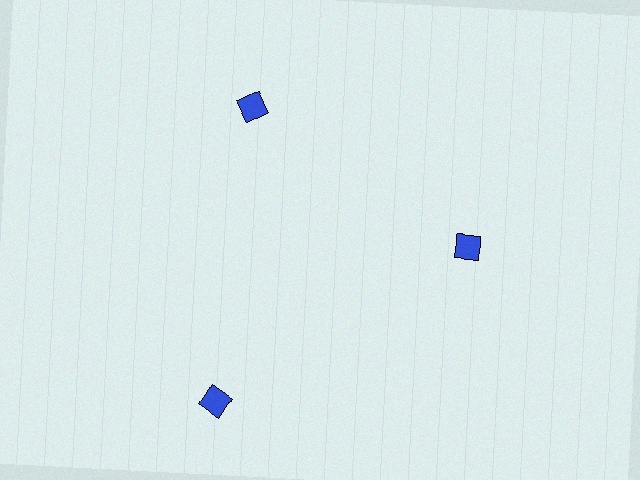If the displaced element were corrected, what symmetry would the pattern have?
It would have 3-fold rotational symmetry — the pattern would map onto itself every 120 degrees.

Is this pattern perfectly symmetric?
No. The 3 blue squares are arranged in a ring, but one element near the 7 o'clock position is pushed outward from the center, breaking the 3-fold rotational symmetry.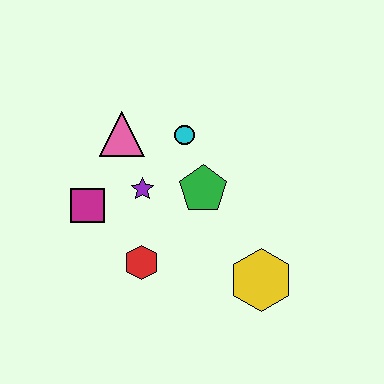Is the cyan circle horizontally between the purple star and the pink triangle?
No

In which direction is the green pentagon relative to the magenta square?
The green pentagon is to the right of the magenta square.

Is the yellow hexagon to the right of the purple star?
Yes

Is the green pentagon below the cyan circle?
Yes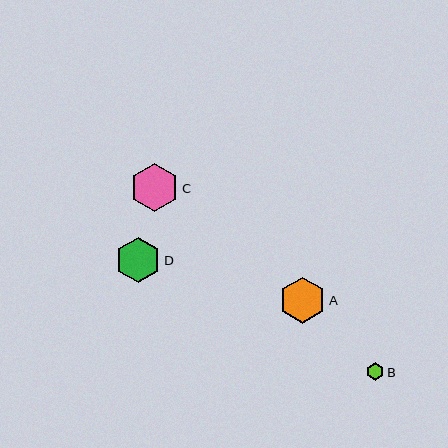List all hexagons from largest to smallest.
From largest to smallest: C, A, D, B.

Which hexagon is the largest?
Hexagon C is the largest with a size of approximately 48 pixels.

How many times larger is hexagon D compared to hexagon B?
Hexagon D is approximately 2.6 times the size of hexagon B.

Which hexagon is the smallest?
Hexagon B is the smallest with a size of approximately 17 pixels.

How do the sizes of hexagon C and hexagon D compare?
Hexagon C and hexagon D are approximately the same size.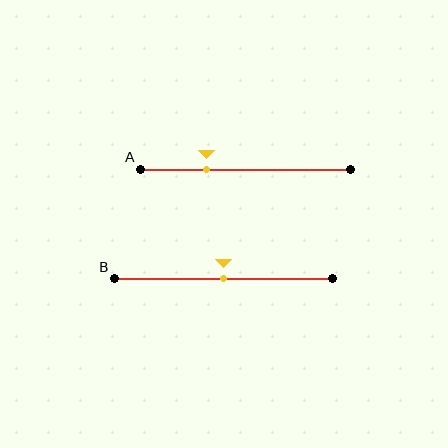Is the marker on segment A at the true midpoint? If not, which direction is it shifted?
No, the marker on segment A is shifted to the left by about 18% of the segment length.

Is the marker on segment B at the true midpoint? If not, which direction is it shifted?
Yes, the marker on segment B is at the true midpoint.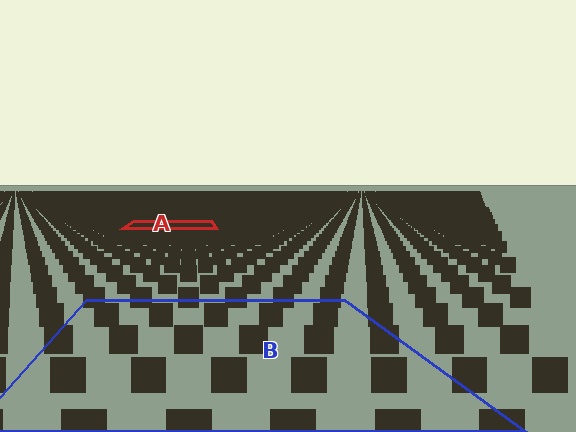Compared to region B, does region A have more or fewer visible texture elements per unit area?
Region A has more texture elements per unit area — they are packed more densely because it is farther away.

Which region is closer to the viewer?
Region B is closer. The texture elements there are larger and more spread out.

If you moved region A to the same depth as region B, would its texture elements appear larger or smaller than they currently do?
They would appear larger. At a closer depth, the same texture elements are projected at a bigger on-screen size.